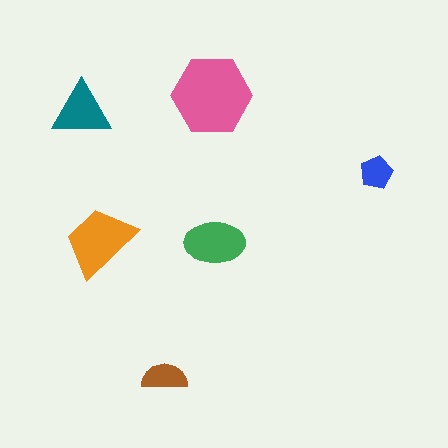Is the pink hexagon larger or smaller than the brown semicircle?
Larger.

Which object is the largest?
The pink hexagon.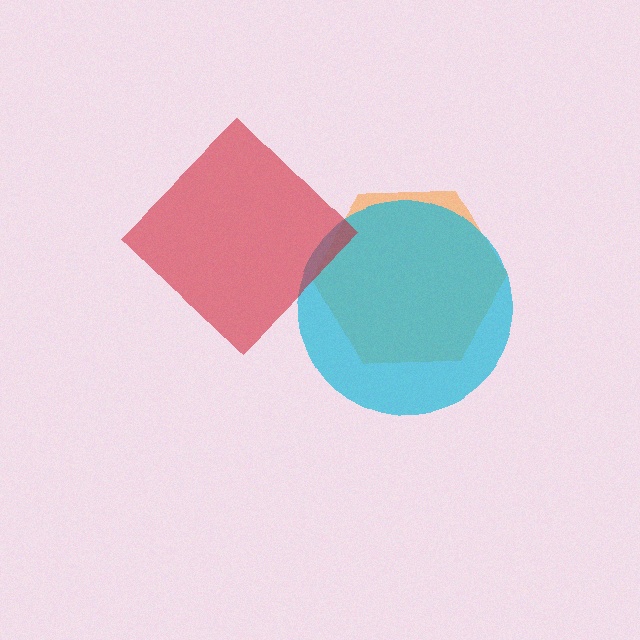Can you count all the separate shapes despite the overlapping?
Yes, there are 3 separate shapes.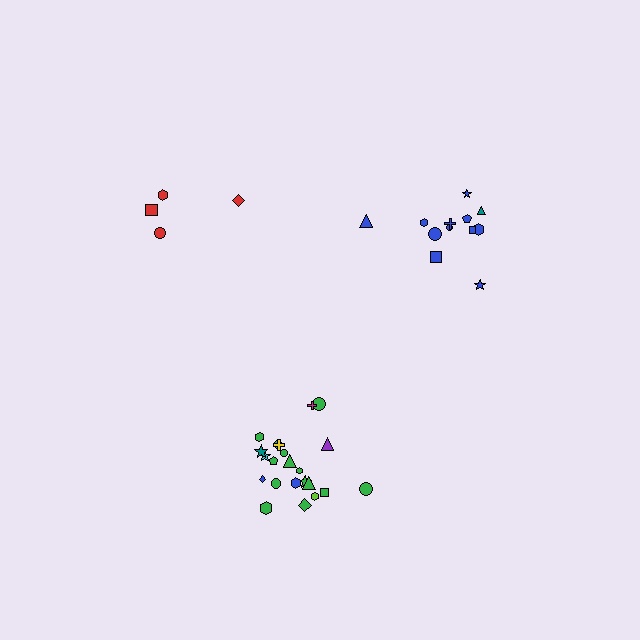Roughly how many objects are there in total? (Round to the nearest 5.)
Roughly 40 objects in total.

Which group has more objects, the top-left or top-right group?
The top-right group.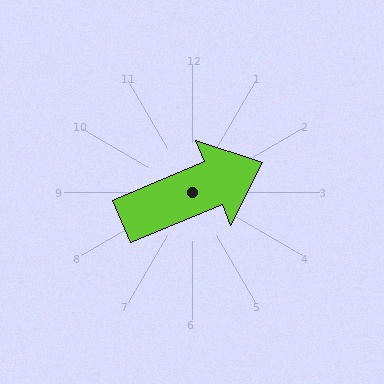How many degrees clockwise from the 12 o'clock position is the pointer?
Approximately 67 degrees.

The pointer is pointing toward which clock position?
Roughly 2 o'clock.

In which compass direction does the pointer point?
Northeast.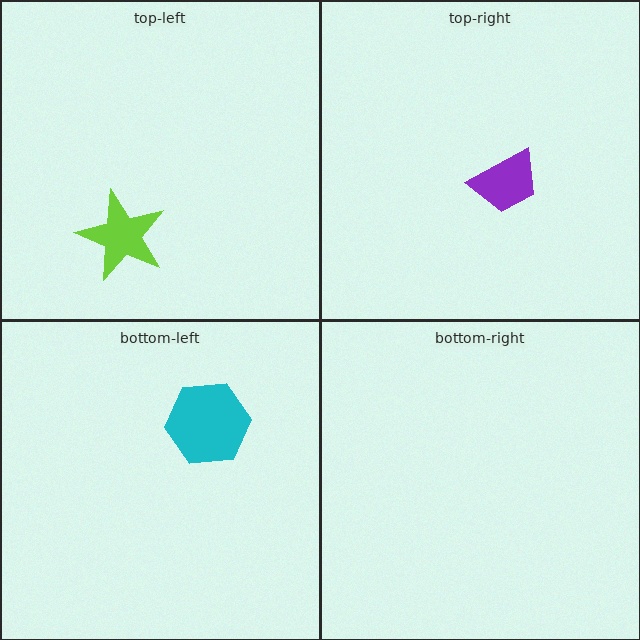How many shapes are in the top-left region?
1.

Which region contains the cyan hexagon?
The bottom-left region.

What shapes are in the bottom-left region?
The cyan hexagon.